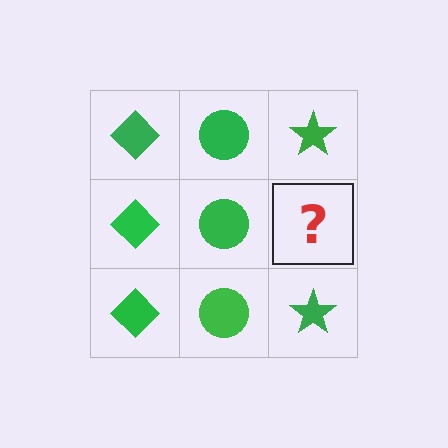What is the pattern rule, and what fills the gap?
The rule is that each column has a consistent shape. The gap should be filled with a green star.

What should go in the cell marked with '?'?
The missing cell should contain a green star.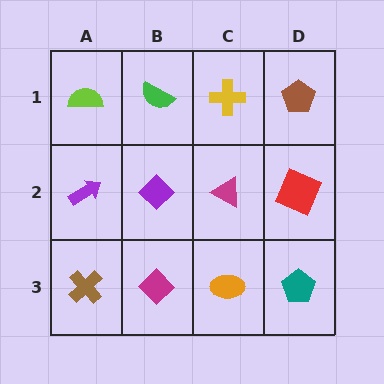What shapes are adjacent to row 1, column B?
A purple diamond (row 2, column B), a lime semicircle (row 1, column A), a yellow cross (row 1, column C).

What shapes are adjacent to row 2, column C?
A yellow cross (row 1, column C), an orange ellipse (row 3, column C), a purple diamond (row 2, column B), a red square (row 2, column D).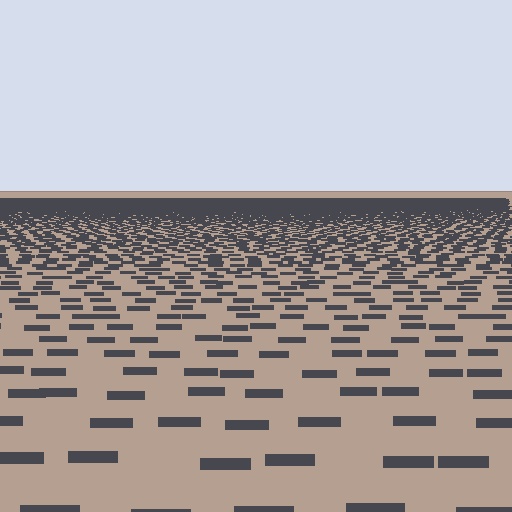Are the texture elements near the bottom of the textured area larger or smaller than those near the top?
Larger. Near the bottom, elements are closer to the viewer and appear at a bigger on-screen size.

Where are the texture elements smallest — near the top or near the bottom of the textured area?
Near the top.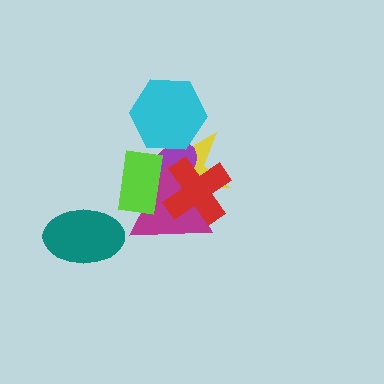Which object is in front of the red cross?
The lime rectangle is in front of the red cross.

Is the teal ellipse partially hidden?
No, no other shape covers it.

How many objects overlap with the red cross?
4 objects overlap with the red cross.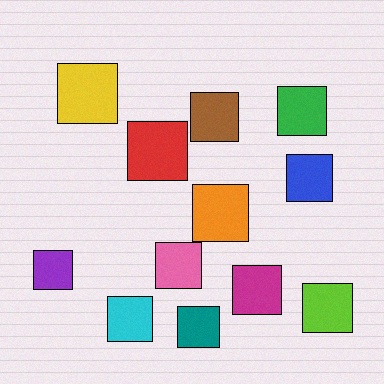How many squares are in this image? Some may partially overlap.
There are 12 squares.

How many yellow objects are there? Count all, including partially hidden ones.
There is 1 yellow object.